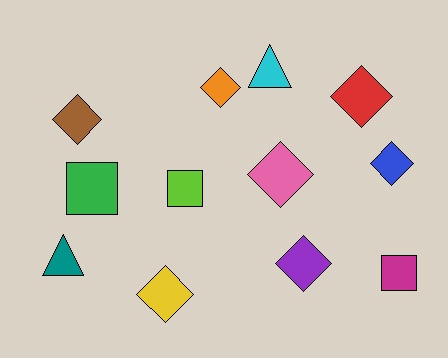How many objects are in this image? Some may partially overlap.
There are 12 objects.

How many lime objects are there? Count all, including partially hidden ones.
There is 1 lime object.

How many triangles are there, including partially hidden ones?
There are 2 triangles.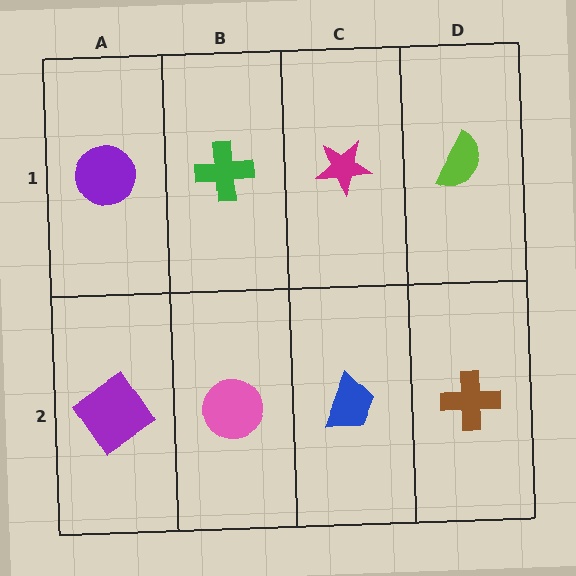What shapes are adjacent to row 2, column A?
A purple circle (row 1, column A), a pink circle (row 2, column B).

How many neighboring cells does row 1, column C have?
3.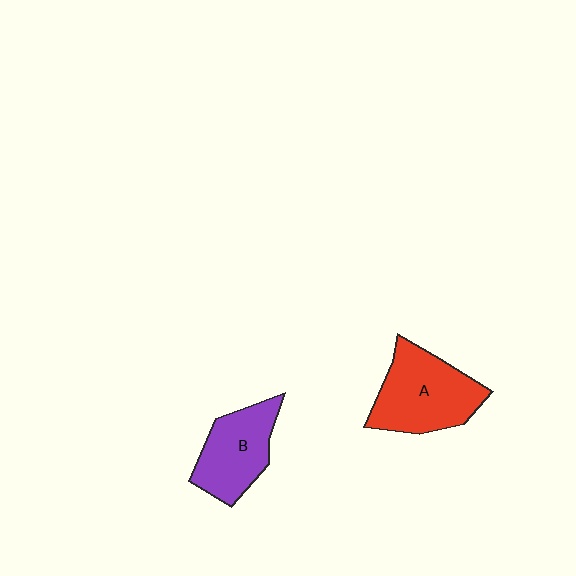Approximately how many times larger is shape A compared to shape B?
Approximately 1.3 times.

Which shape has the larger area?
Shape A (red).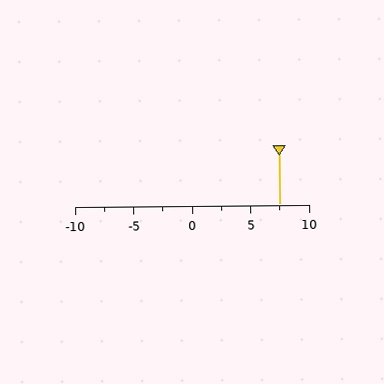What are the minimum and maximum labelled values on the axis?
The axis runs from -10 to 10.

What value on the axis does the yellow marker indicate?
The marker indicates approximately 7.5.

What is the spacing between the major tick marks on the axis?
The major ticks are spaced 5 apart.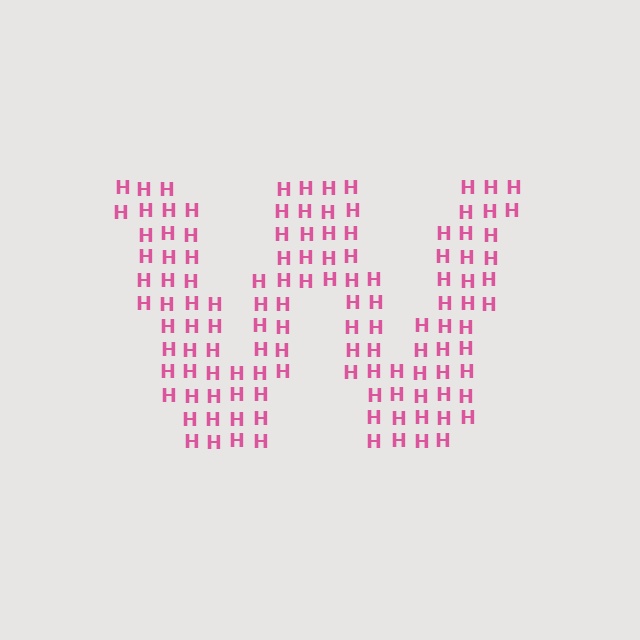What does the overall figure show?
The overall figure shows the letter W.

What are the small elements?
The small elements are letter H's.